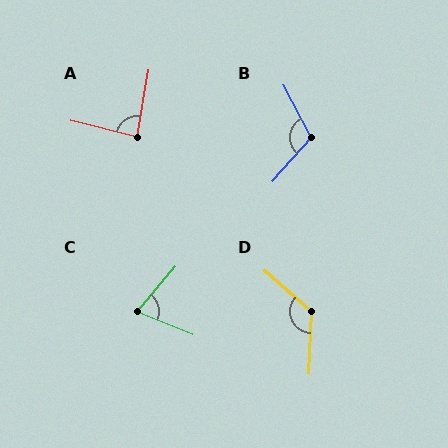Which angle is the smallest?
C, at approximately 71 degrees.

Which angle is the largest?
D, at approximately 129 degrees.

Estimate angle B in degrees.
Approximately 111 degrees.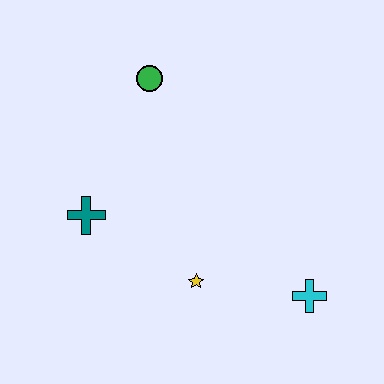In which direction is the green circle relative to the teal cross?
The green circle is above the teal cross.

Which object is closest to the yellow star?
The cyan cross is closest to the yellow star.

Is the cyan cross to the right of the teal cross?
Yes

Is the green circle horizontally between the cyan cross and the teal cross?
Yes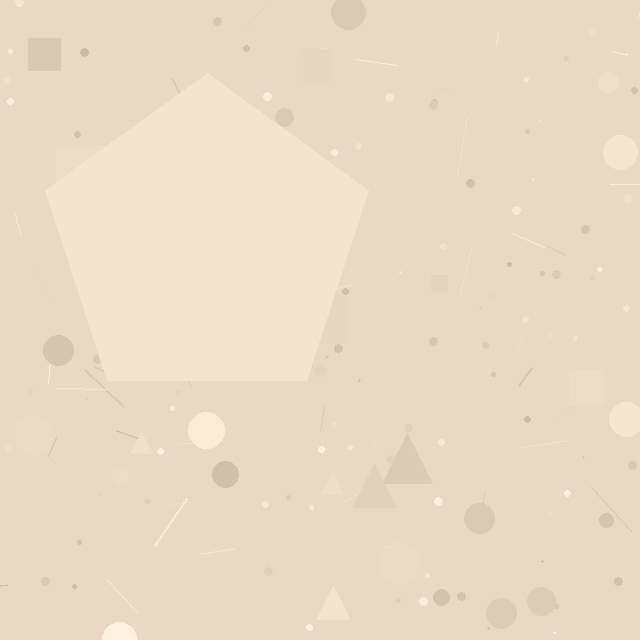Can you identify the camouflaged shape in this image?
The camouflaged shape is a pentagon.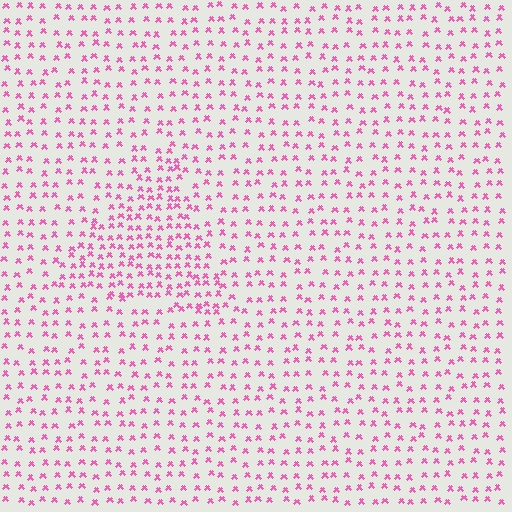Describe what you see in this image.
The image contains small pink elements arranged at two different densities. A triangle-shaped region is visible where the elements are more densely packed than the surrounding area.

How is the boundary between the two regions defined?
The boundary is defined by a change in element density (approximately 1.7x ratio). All elements are the same color, size, and shape.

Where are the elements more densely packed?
The elements are more densely packed inside the triangle boundary.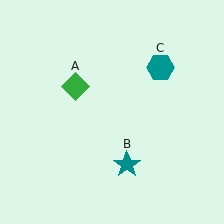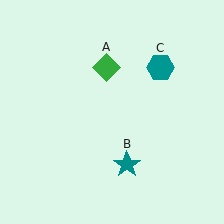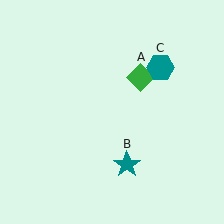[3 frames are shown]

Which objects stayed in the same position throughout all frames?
Teal star (object B) and teal hexagon (object C) remained stationary.